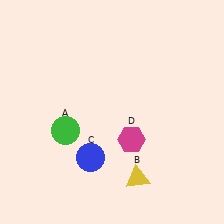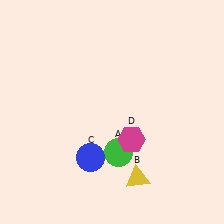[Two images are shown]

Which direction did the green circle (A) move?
The green circle (A) moved right.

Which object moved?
The green circle (A) moved right.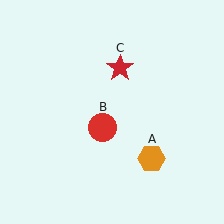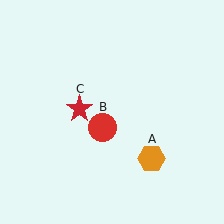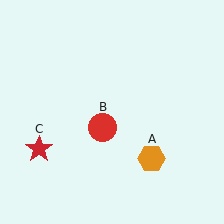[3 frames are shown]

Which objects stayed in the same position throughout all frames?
Orange hexagon (object A) and red circle (object B) remained stationary.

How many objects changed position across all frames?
1 object changed position: red star (object C).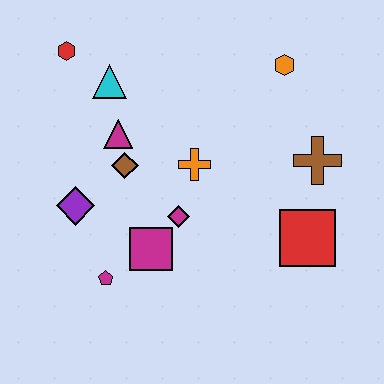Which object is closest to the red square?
The brown cross is closest to the red square.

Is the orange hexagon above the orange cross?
Yes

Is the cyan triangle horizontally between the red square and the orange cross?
No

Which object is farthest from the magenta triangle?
The red square is farthest from the magenta triangle.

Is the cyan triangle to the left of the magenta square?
Yes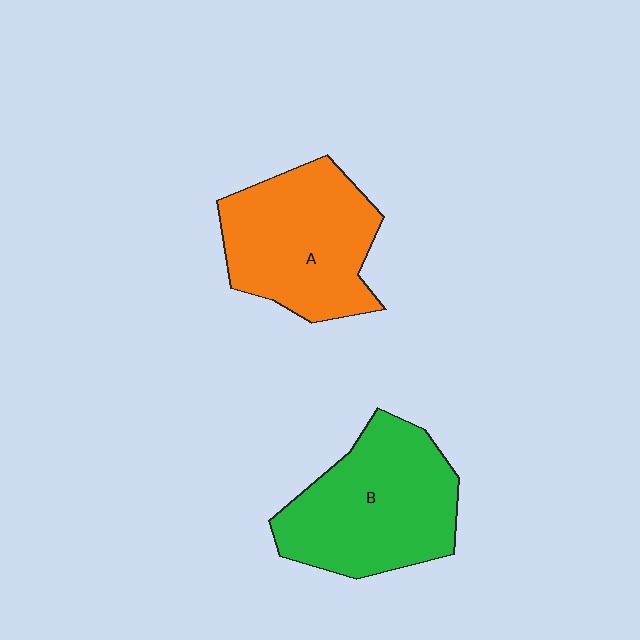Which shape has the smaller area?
Shape A (orange).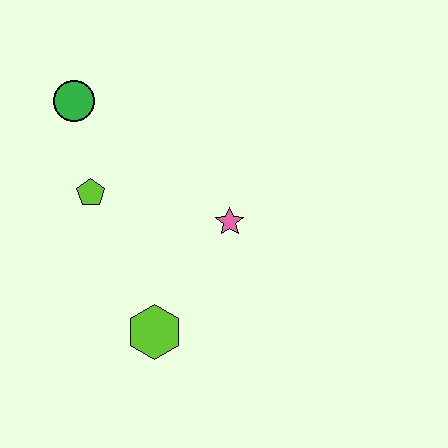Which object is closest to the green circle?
The lime pentagon is closest to the green circle.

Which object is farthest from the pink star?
The green circle is farthest from the pink star.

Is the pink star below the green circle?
Yes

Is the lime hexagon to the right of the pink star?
No